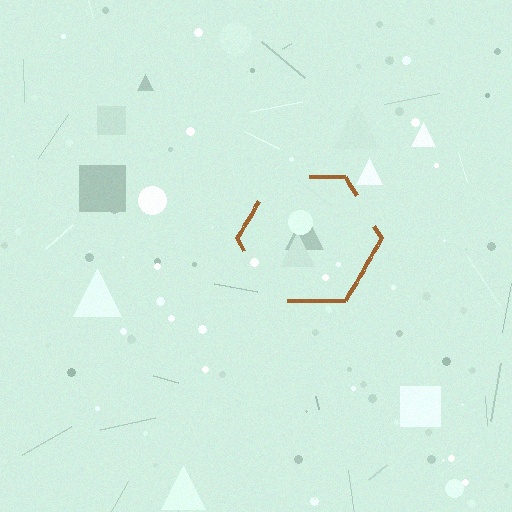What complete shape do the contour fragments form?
The contour fragments form a hexagon.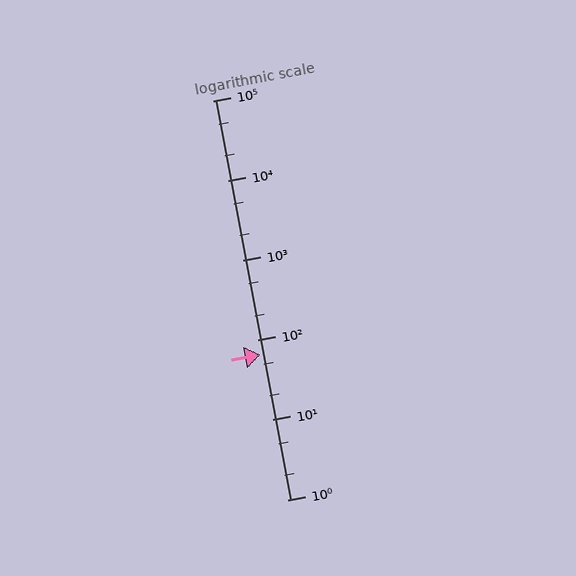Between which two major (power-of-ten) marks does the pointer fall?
The pointer is between 10 and 100.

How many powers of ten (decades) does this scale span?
The scale spans 5 decades, from 1 to 100000.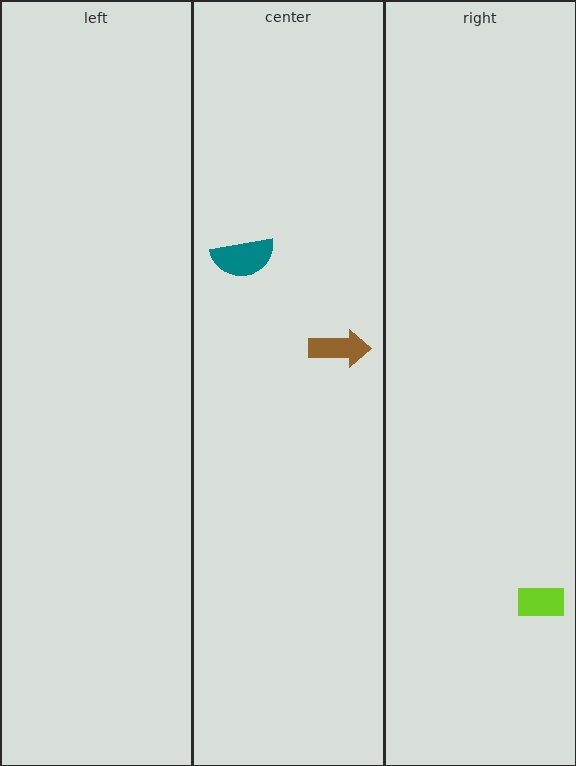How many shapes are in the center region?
2.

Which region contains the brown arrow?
The center region.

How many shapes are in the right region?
1.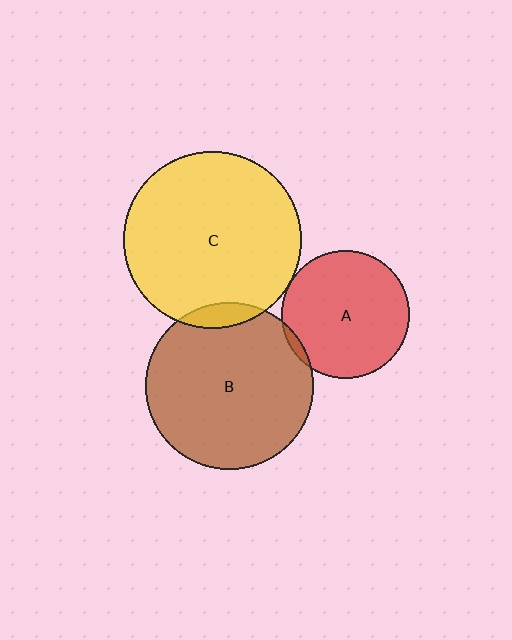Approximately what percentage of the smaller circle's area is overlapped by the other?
Approximately 5%.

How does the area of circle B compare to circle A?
Approximately 1.7 times.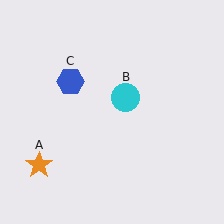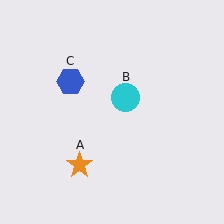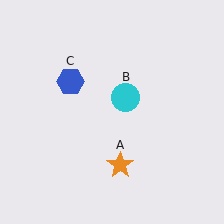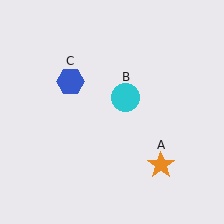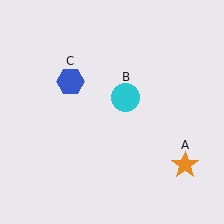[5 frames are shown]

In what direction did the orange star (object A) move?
The orange star (object A) moved right.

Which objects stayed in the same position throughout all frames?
Cyan circle (object B) and blue hexagon (object C) remained stationary.